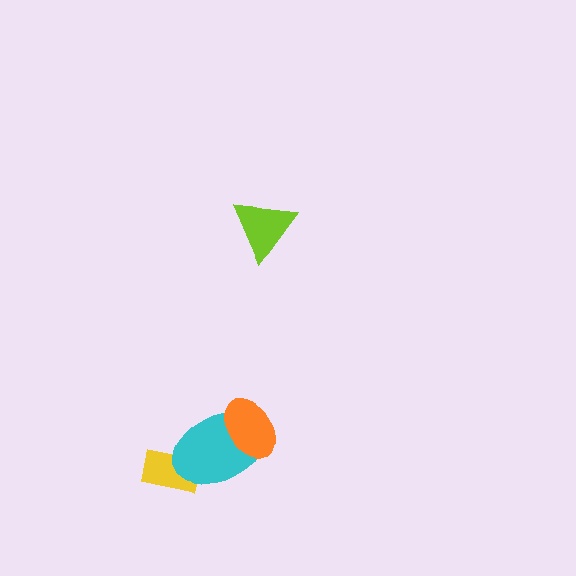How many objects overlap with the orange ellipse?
1 object overlaps with the orange ellipse.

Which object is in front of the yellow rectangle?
The cyan ellipse is in front of the yellow rectangle.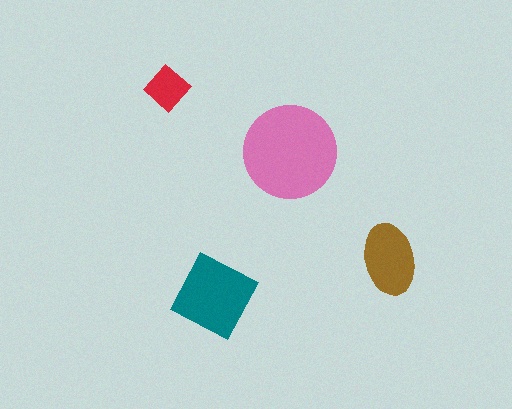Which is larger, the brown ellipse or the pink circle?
The pink circle.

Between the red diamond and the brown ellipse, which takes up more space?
The brown ellipse.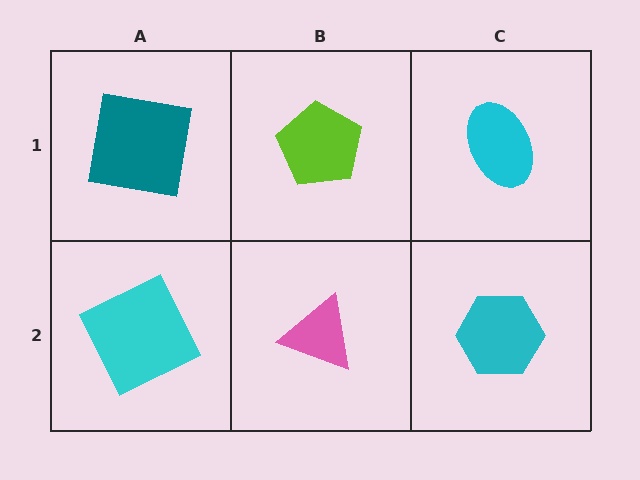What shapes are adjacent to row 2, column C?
A cyan ellipse (row 1, column C), a pink triangle (row 2, column B).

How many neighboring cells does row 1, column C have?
2.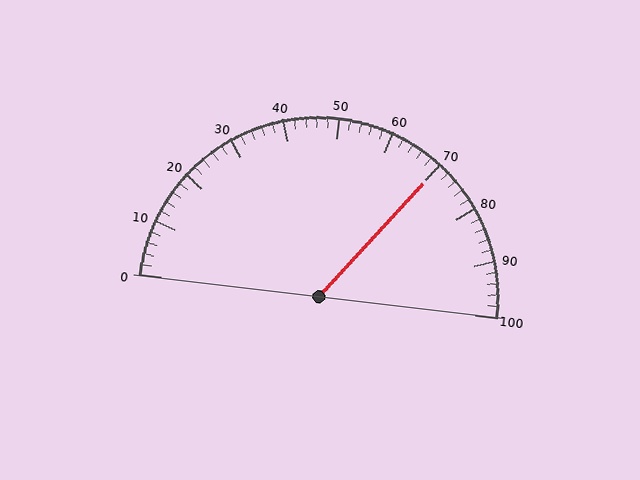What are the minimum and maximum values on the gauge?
The gauge ranges from 0 to 100.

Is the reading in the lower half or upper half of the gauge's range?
The reading is in the upper half of the range (0 to 100).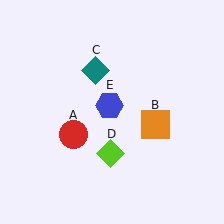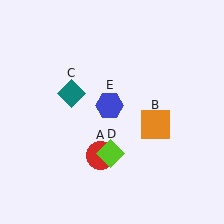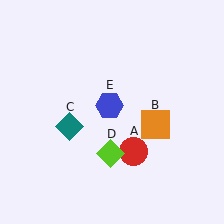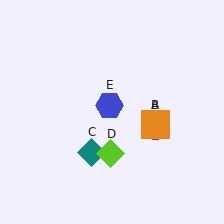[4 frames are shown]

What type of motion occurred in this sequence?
The red circle (object A), teal diamond (object C) rotated counterclockwise around the center of the scene.